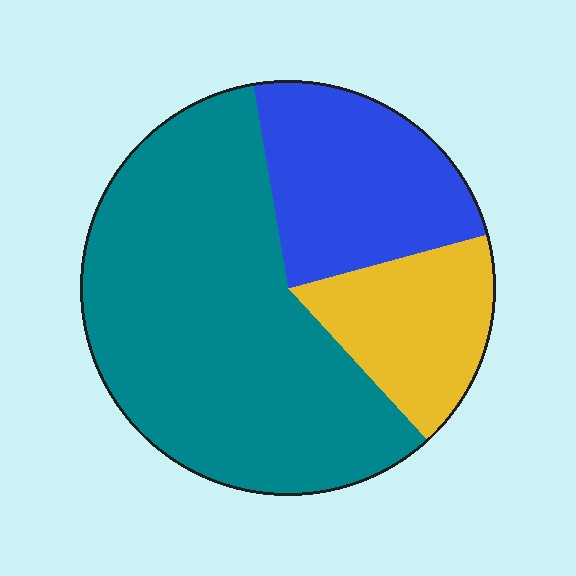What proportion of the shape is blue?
Blue takes up about one quarter (1/4) of the shape.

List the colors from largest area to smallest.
From largest to smallest: teal, blue, yellow.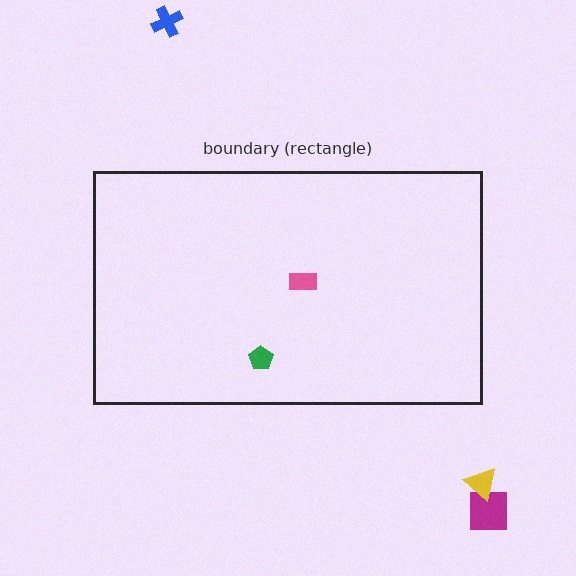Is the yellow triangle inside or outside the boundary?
Outside.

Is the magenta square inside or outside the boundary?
Outside.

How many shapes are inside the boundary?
2 inside, 3 outside.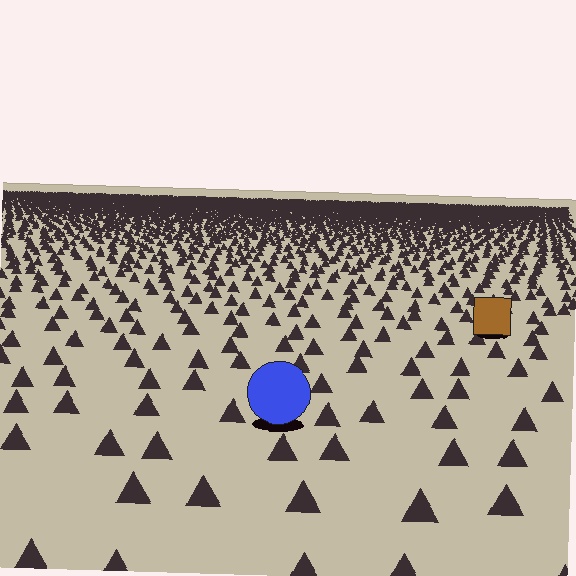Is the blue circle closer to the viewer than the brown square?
Yes. The blue circle is closer — you can tell from the texture gradient: the ground texture is coarser near it.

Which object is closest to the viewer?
The blue circle is closest. The texture marks near it are larger and more spread out.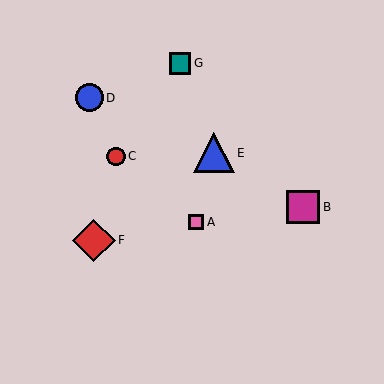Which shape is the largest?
The red diamond (labeled F) is the largest.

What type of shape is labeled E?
Shape E is a blue triangle.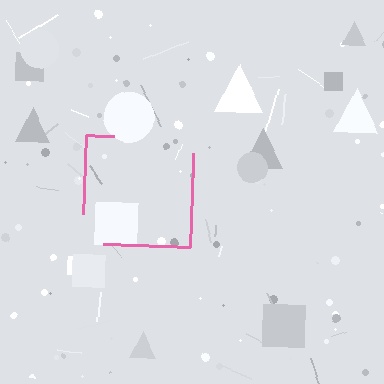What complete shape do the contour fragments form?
The contour fragments form a square.